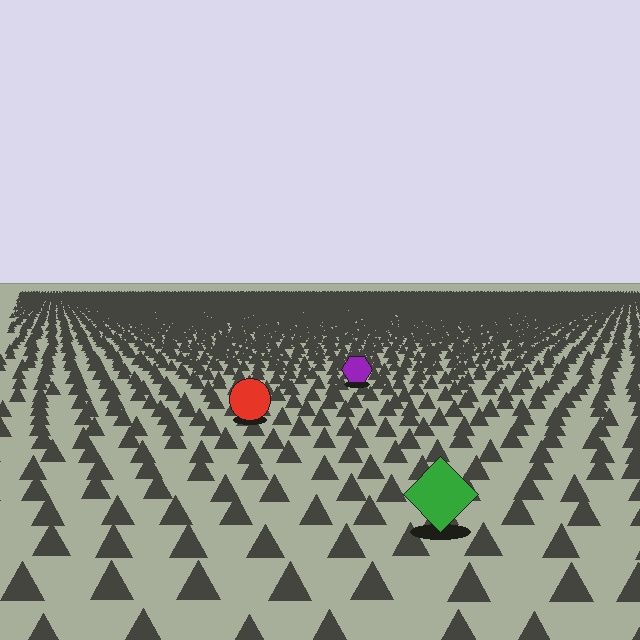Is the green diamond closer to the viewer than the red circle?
Yes. The green diamond is closer — you can tell from the texture gradient: the ground texture is coarser near it.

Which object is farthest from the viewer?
The purple hexagon is farthest from the viewer. It appears smaller and the ground texture around it is denser.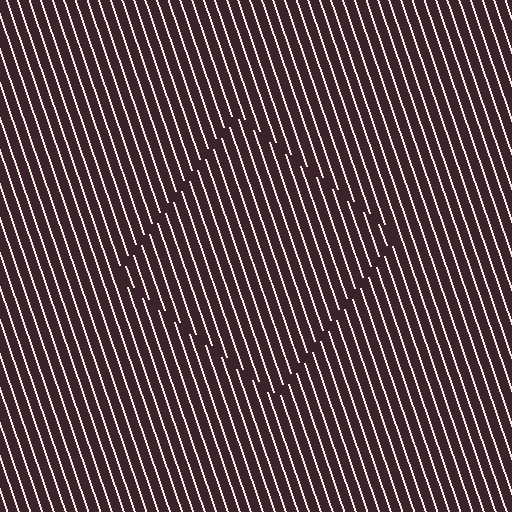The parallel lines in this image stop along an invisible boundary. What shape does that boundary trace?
An illusory square. The interior of the shape contains the same grating, shifted by half a period — the contour is defined by the phase discontinuity where line-ends from the inner and outer gratings abut.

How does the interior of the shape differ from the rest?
The interior of the shape contains the same grating, shifted by half a period — the contour is defined by the phase discontinuity where line-ends from the inner and outer gratings abut.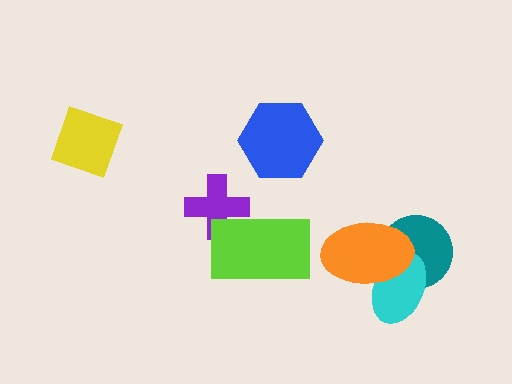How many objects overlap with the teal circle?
2 objects overlap with the teal circle.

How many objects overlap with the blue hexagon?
0 objects overlap with the blue hexagon.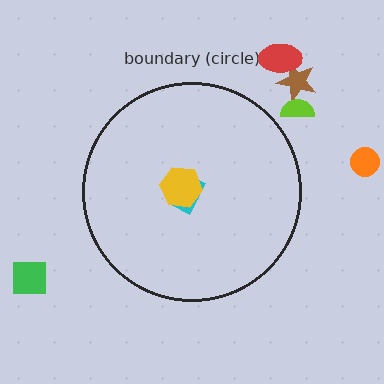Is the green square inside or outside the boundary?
Outside.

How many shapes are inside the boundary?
2 inside, 5 outside.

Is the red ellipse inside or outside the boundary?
Outside.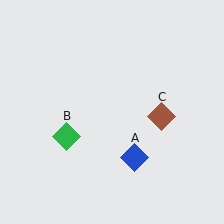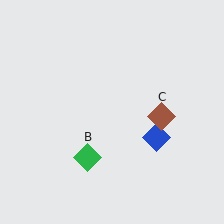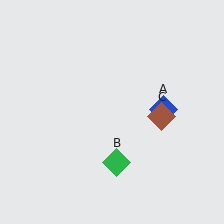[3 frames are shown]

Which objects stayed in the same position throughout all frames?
Brown diamond (object C) remained stationary.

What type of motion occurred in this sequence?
The blue diamond (object A), green diamond (object B) rotated counterclockwise around the center of the scene.